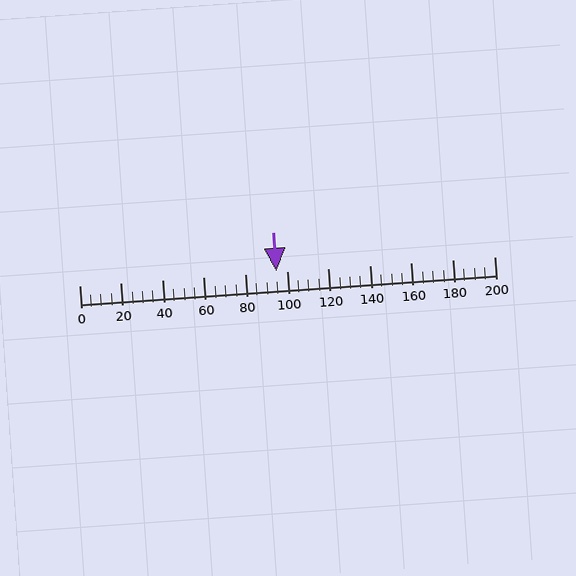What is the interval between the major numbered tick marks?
The major tick marks are spaced 20 units apart.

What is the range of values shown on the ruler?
The ruler shows values from 0 to 200.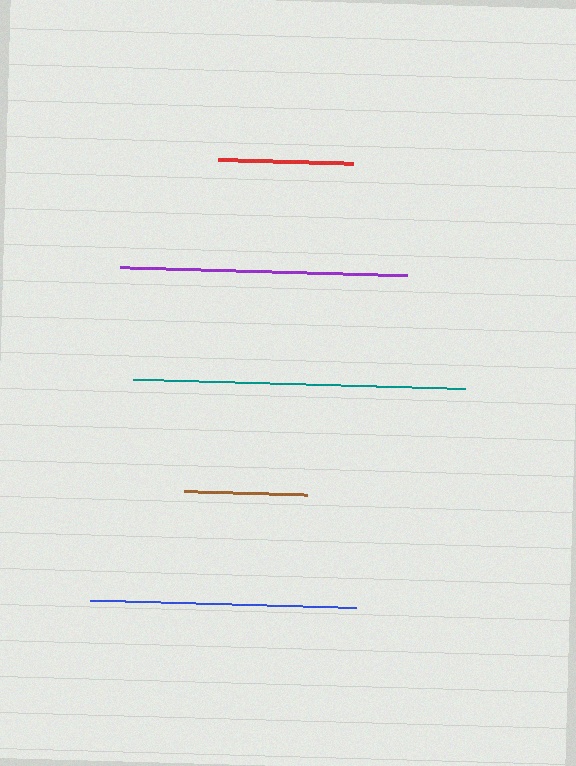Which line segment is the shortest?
The brown line is the shortest at approximately 123 pixels.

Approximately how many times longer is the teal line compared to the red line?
The teal line is approximately 2.4 times the length of the red line.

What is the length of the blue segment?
The blue segment is approximately 266 pixels long.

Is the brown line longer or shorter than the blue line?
The blue line is longer than the brown line.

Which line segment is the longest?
The teal line is the longest at approximately 331 pixels.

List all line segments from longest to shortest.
From longest to shortest: teal, purple, blue, red, brown.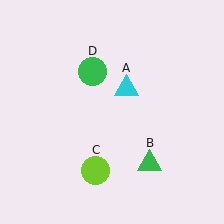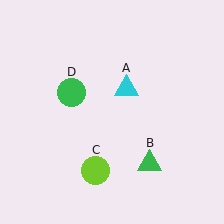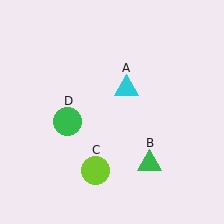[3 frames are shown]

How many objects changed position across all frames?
1 object changed position: green circle (object D).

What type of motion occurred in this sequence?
The green circle (object D) rotated counterclockwise around the center of the scene.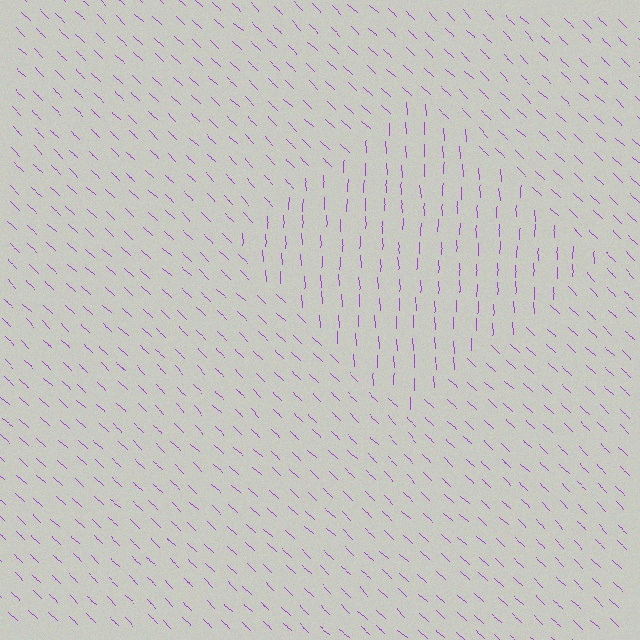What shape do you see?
I see a diamond.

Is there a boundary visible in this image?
Yes, there is a texture boundary formed by a change in line orientation.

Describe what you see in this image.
The image is filled with small purple line segments. A diamond region in the image has lines oriented differently from the surrounding lines, creating a visible texture boundary.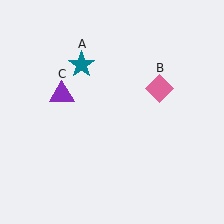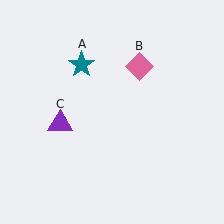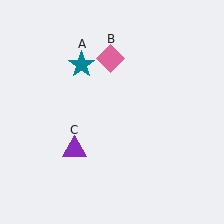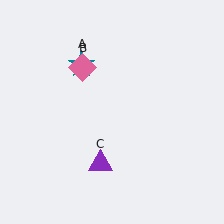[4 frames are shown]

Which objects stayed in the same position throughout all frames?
Teal star (object A) remained stationary.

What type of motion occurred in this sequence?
The pink diamond (object B), purple triangle (object C) rotated counterclockwise around the center of the scene.